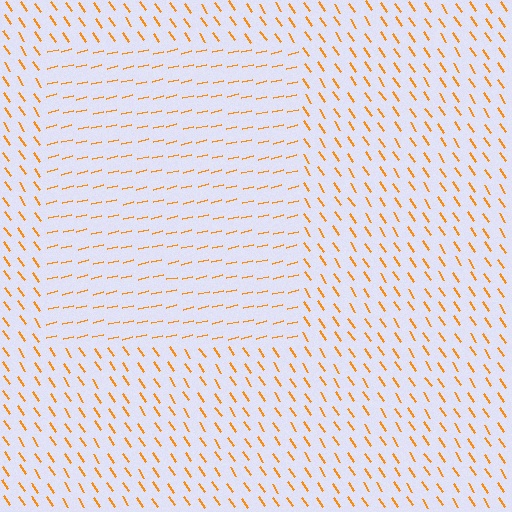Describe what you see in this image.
The image is filled with small orange line segments. A rectangle region in the image has lines oriented differently from the surrounding lines, creating a visible texture boundary.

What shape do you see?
I see a rectangle.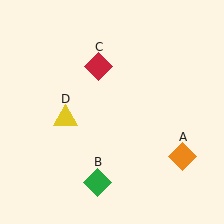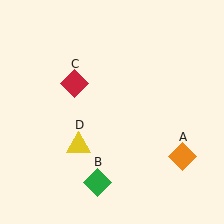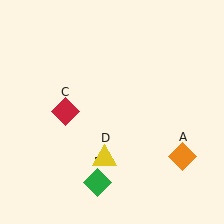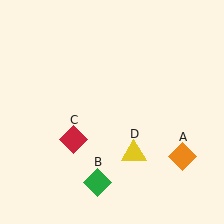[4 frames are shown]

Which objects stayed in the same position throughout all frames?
Orange diamond (object A) and green diamond (object B) remained stationary.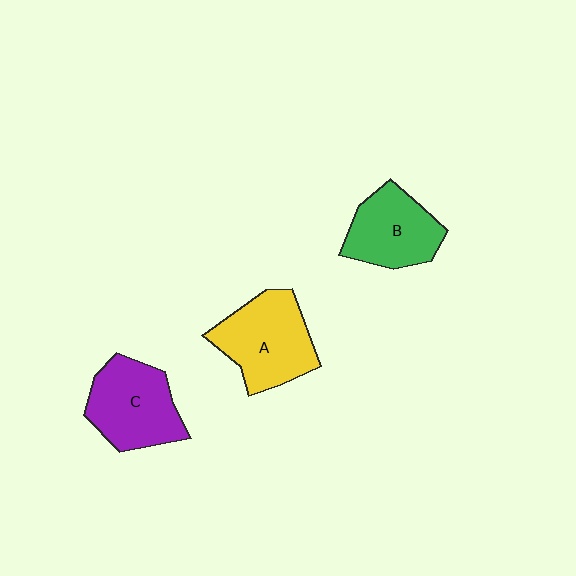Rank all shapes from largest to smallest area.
From largest to smallest: A (yellow), C (purple), B (green).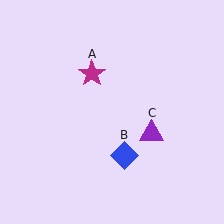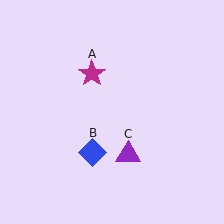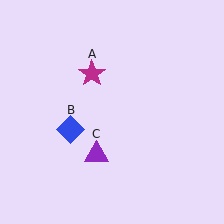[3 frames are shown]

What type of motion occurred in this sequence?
The blue diamond (object B), purple triangle (object C) rotated clockwise around the center of the scene.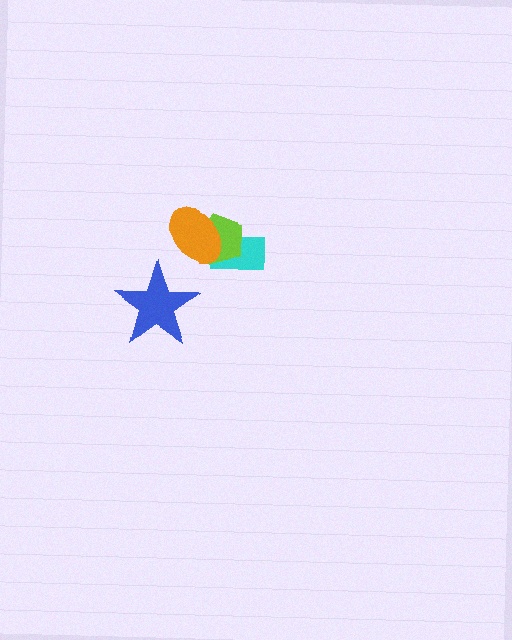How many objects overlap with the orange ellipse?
2 objects overlap with the orange ellipse.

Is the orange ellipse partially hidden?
No, no other shape covers it.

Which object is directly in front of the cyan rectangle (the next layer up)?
The lime pentagon is directly in front of the cyan rectangle.